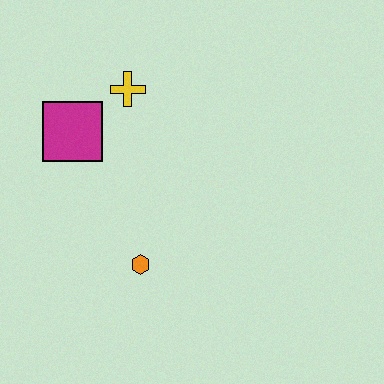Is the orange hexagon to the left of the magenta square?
No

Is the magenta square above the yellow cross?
No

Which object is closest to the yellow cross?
The magenta square is closest to the yellow cross.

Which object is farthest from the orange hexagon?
The yellow cross is farthest from the orange hexagon.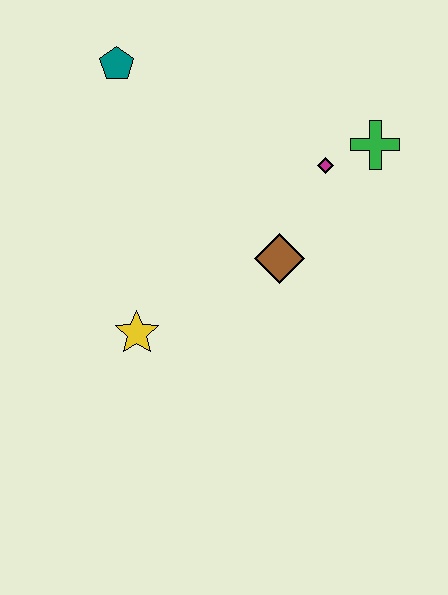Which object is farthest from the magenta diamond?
The yellow star is farthest from the magenta diamond.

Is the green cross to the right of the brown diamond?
Yes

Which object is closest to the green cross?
The magenta diamond is closest to the green cross.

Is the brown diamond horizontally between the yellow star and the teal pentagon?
No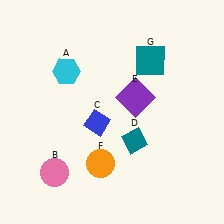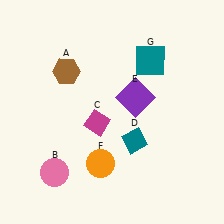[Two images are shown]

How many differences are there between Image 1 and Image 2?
There are 2 differences between the two images.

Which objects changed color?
A changed from cyan to brown. C changed from blue to magenta.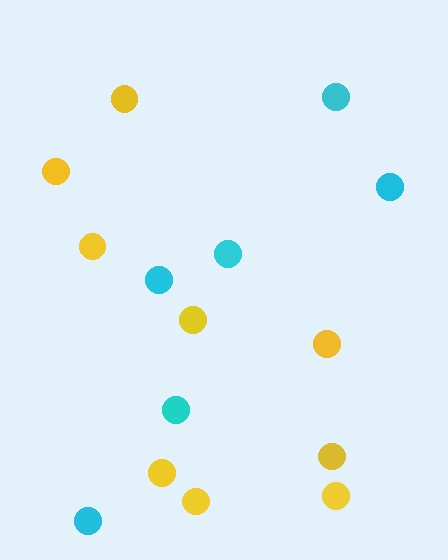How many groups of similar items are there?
There are 2 groups: one group of yellow circles (9) and one group of cyan circles (6).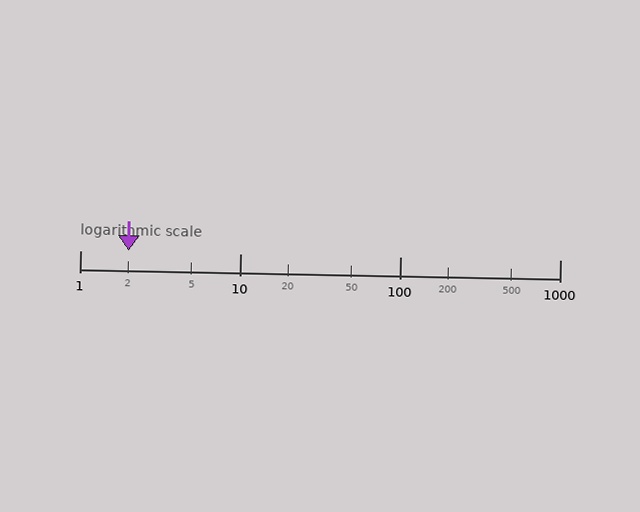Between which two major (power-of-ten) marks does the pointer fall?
The pointer is between 1 and 10.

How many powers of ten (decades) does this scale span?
The scale spans 3 decades, from 1 to 1000.